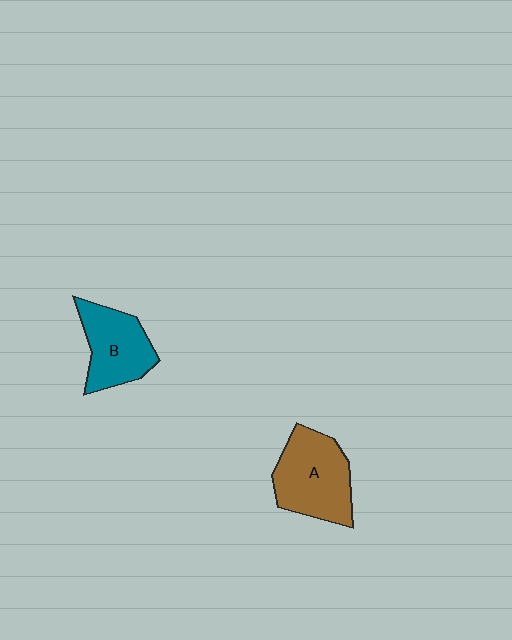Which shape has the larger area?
Shape A (brown).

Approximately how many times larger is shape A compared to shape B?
Approximately 1.2 times.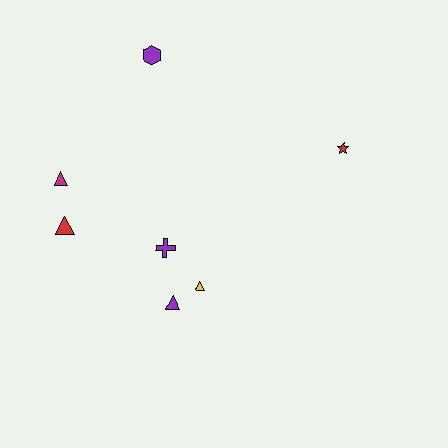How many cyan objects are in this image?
There are no cyan objects.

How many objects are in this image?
There are 7 objects.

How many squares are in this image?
There are no squares.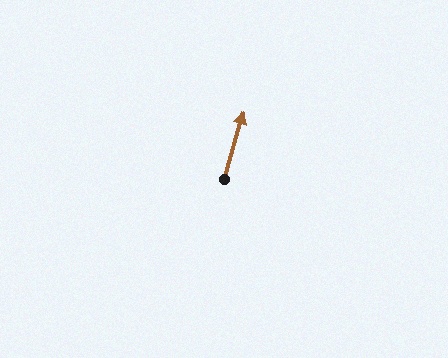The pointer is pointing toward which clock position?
Roughly 1 o'clock.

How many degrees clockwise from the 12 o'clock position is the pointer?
Approximately 16 degrees.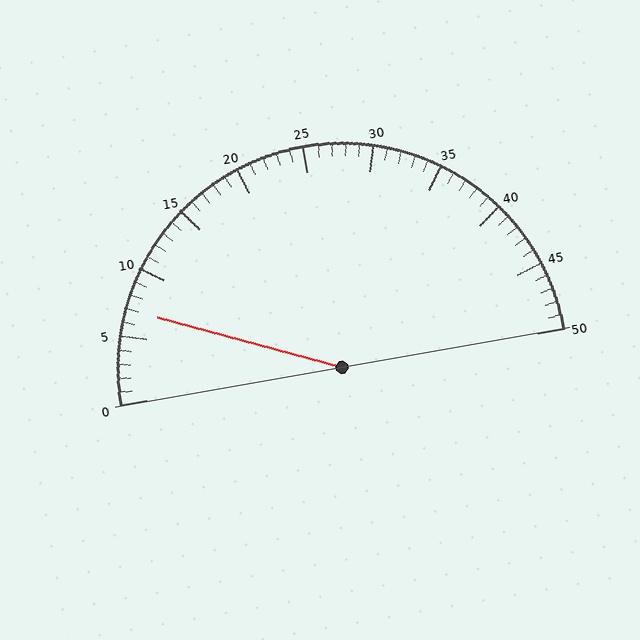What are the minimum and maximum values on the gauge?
The gauge ranges from 0 to 50.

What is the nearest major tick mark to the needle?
The nearest major tick mark is 5.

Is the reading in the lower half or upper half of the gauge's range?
The reading is in the lower half of the range (0 to 50).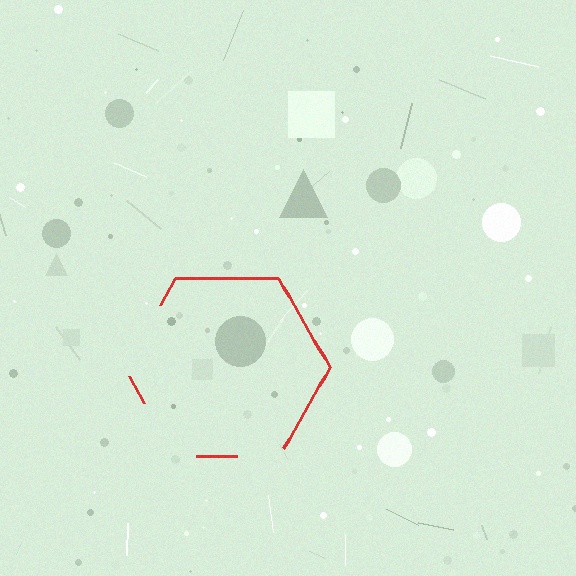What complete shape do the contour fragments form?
The contour fragments form a hexagon.